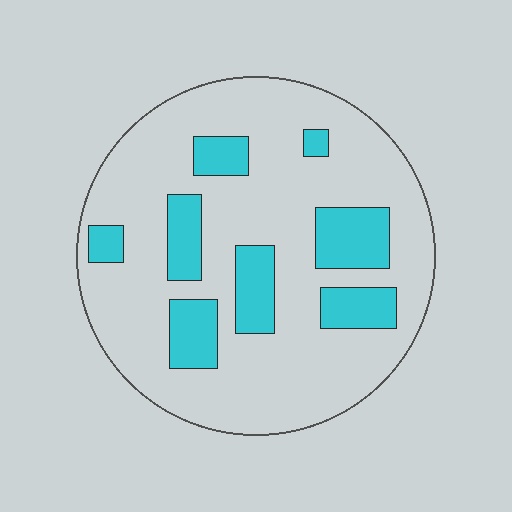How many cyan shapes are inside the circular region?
8.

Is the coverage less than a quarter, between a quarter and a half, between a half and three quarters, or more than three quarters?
Less than a quarter.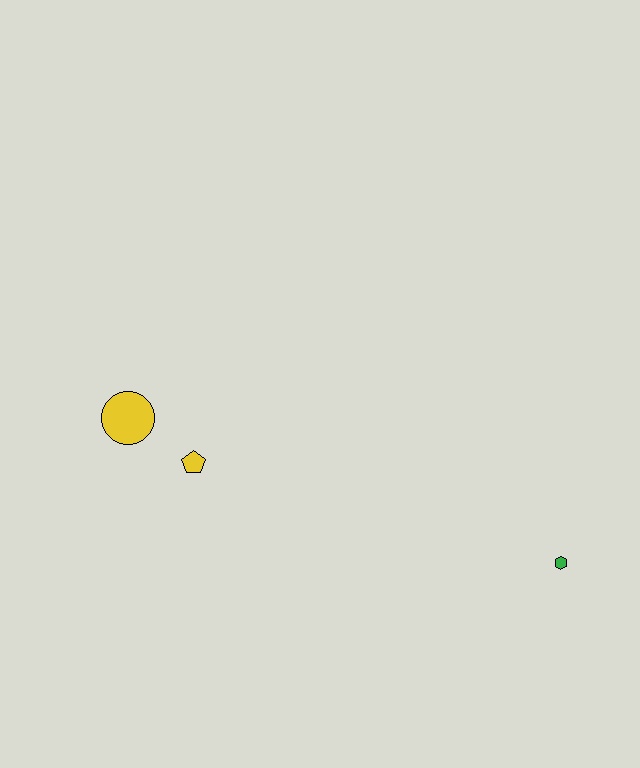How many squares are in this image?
There are no squares.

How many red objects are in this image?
There are no red objects.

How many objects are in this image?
There are 3 objects.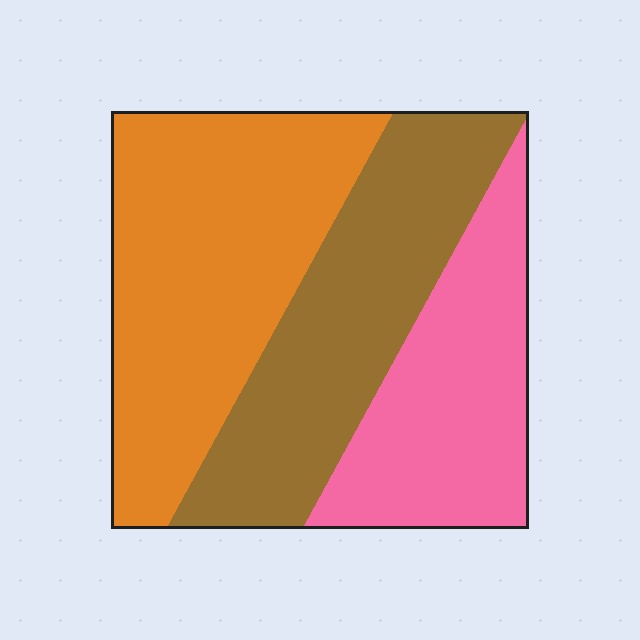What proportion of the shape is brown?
Brown covers 33% of the shape.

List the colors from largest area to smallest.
From largest to smallest: orange, brown, pink.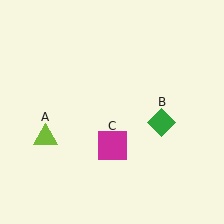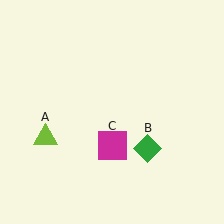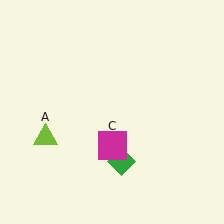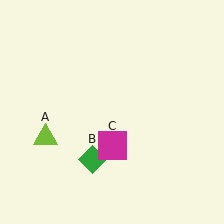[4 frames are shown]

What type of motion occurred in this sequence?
The green diamond (object B) rotated clockwise around the center of the scene.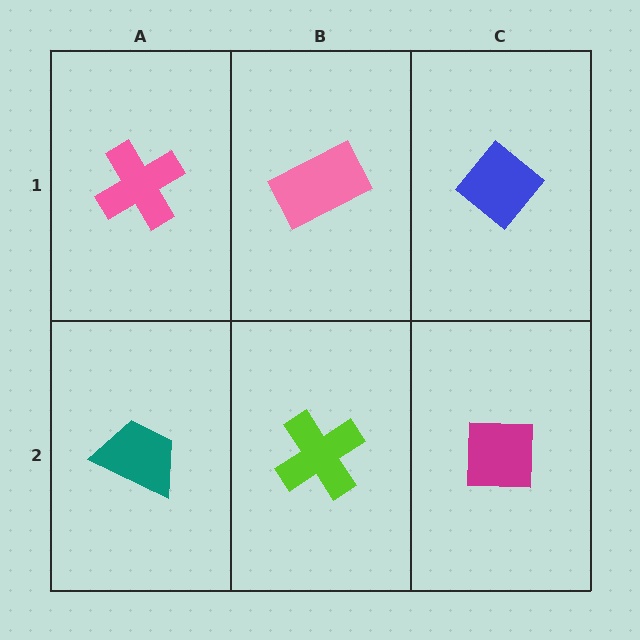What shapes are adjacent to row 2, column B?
A pink rectangle (row 1, column B), a teal trapezoid (row 2, column A), a magenta square (row 2, column C).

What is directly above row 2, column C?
A blue diamond.